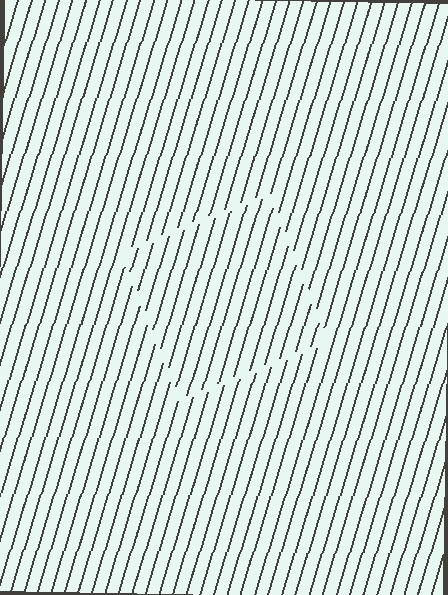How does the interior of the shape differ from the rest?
The interior of the shape contains the same grating, shifted by half a period — the contour is defined by the phase discontinuity where line-ends from the inner and outer gratings abut.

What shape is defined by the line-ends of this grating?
An illusory square. The interior of the shape contains the same grating, shifted by half a period — the contour is defined by the phase discontinuity where line-ends from the inner and outer gratings abut.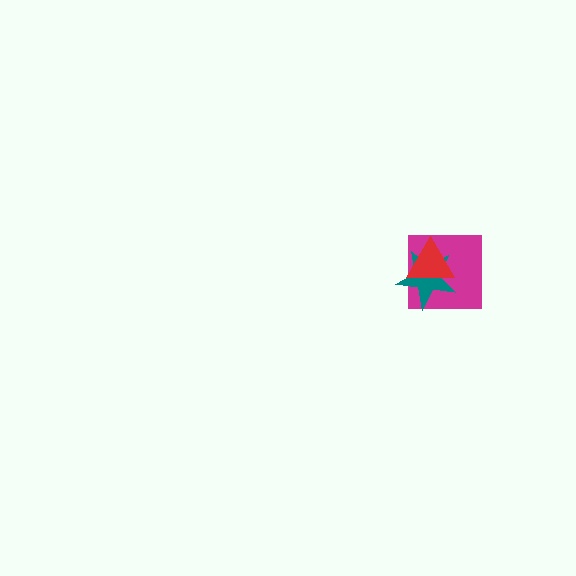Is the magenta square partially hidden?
Yes, it is partially covered by another shape.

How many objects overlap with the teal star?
2 objects overlap with the teal star.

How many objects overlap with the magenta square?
2 objects overlap with the magenta square.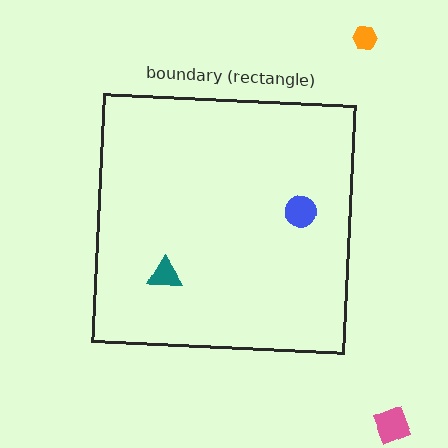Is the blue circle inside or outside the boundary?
Inside.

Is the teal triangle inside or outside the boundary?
Inside.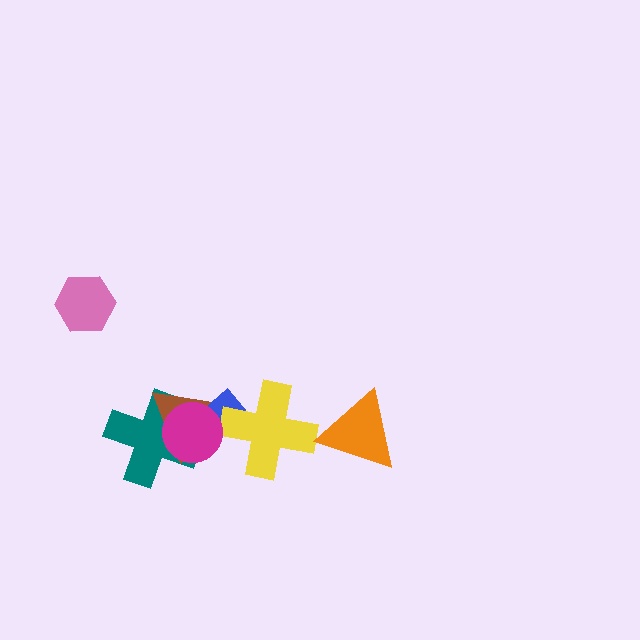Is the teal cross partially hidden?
Yes, it is partially covered by another shape.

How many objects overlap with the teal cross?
2 objects overlap with the teal cross.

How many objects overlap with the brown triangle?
4 objects overlap with the brown triangle.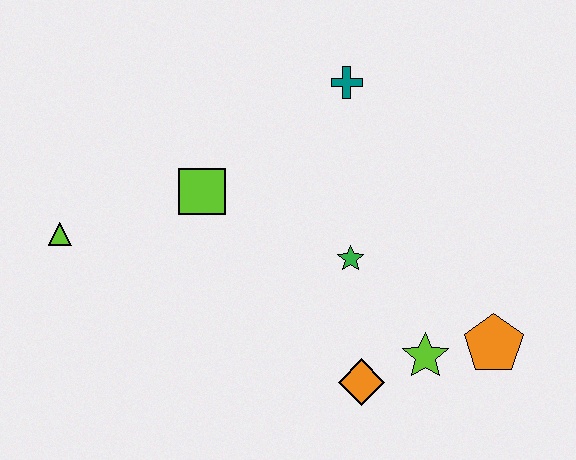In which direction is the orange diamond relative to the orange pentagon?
The orange diamond is to the left of the orange pentagon.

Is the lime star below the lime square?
Yes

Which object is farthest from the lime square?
The orange pentagon is farthest from the lime square.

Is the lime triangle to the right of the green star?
No